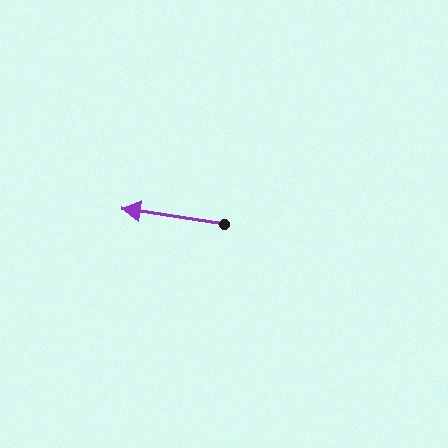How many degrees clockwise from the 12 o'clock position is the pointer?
Approximately 279 degrees.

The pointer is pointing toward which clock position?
Roughly 9 o'clock.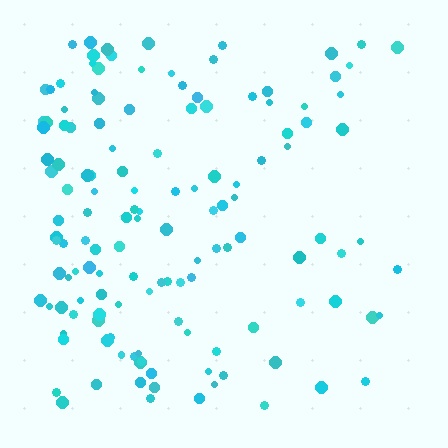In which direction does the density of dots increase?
From right to left, with the left side densest.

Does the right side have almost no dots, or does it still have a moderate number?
Still a moderate number, just noticeably fewer than the left.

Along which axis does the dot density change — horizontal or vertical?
Horizontal.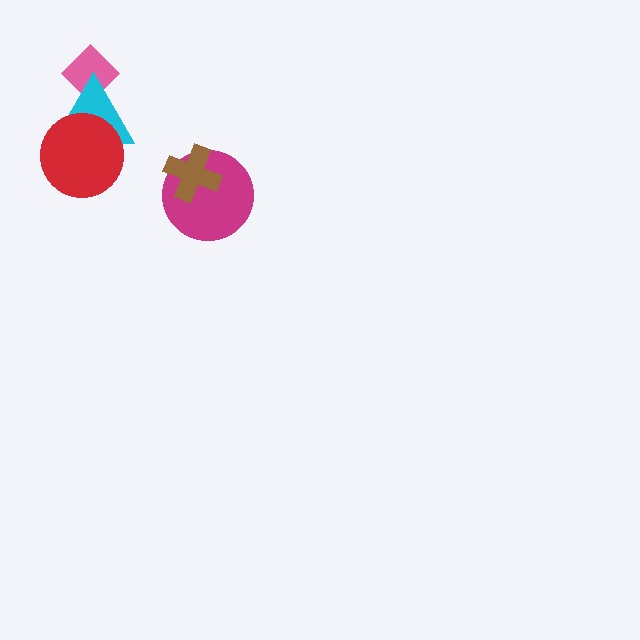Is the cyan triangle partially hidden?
Yes, it is partially covered by another shape.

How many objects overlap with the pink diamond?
1 object overlaps with the pink diamond.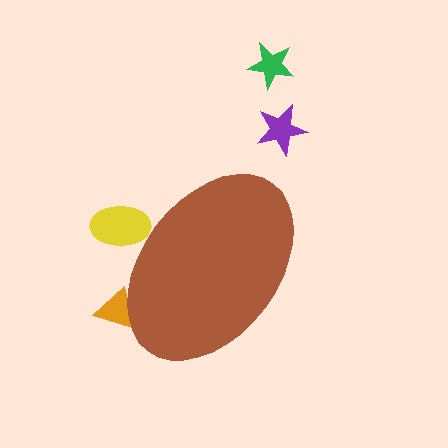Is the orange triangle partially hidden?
Yes, the orange triangle is partially hidden behind the brown ellipse.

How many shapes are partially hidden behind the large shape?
2 shapes are partially hidden.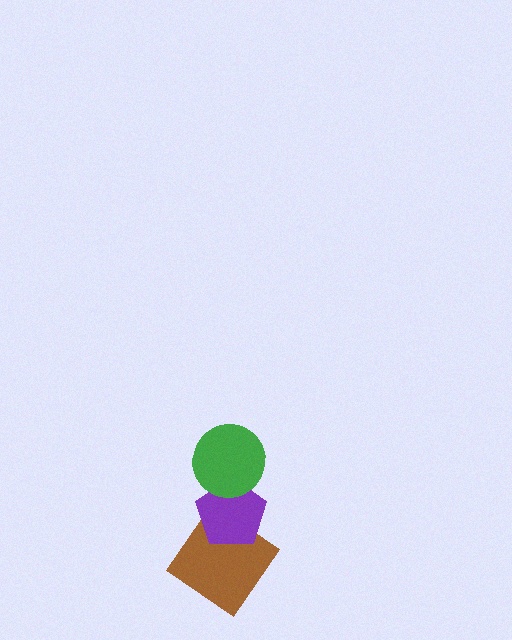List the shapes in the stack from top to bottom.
From top to bottom: the green circle, the purple pentagon, the brown diamond.